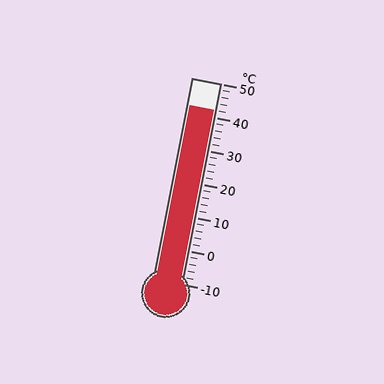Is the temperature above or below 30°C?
The temperature is above 30°C.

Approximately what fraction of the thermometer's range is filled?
The thermometer is filled to approximately 85% of its range.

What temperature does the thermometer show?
The thermometer shows approximately 42°C.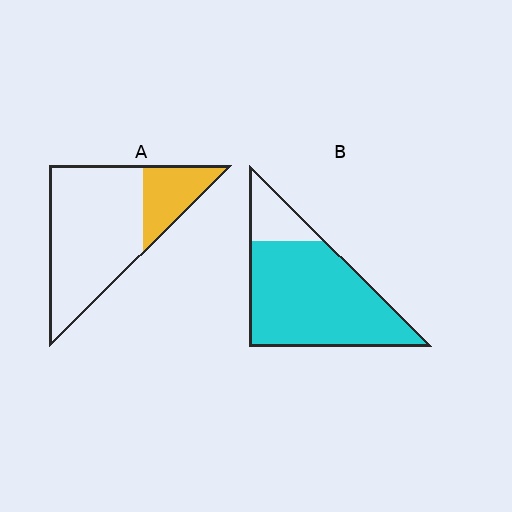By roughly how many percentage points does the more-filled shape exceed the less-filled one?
By roughly 60 percentage points (B over A).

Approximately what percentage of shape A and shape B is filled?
A is approximately 25% and B is approximately 85%.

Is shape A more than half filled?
No.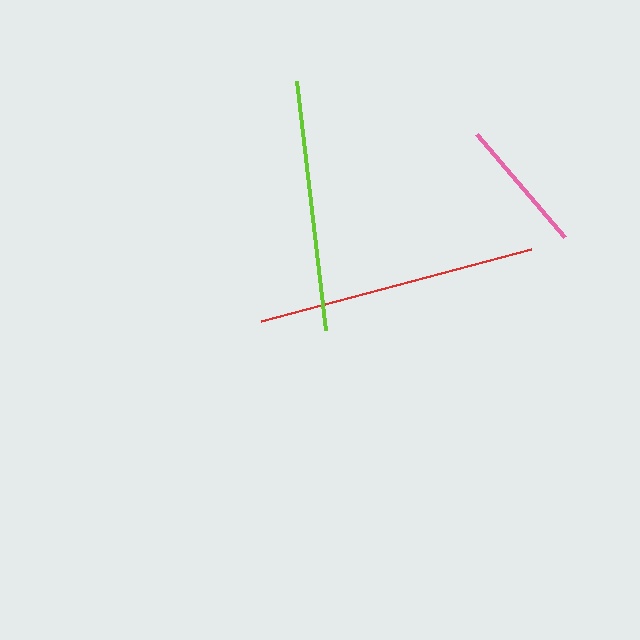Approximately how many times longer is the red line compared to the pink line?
The red line is approximately 2.1 times the length of the pink line.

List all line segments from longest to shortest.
From longest to shortest: red, lime, pink.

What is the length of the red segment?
The red segment is approximately 280 pixels long.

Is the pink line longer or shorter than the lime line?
The lime line is longer than the pink line.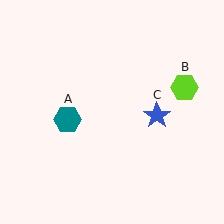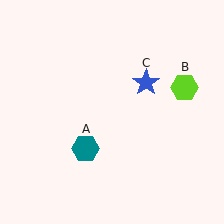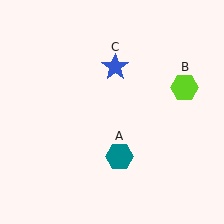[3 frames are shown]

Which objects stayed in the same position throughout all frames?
Lime hexagon (object B) remained stationary.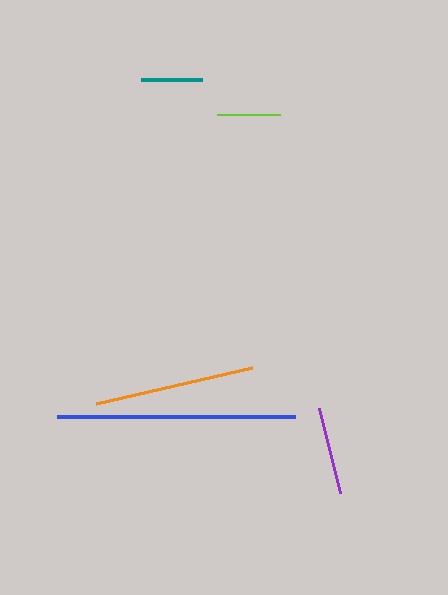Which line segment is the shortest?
The teal line is the shortest at approximately 61 pixels.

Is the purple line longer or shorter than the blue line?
The blue line is longer than the purple line.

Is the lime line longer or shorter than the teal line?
The lime line is longer than the teal line.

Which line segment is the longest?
The blue line is the longest at approximately 238 pixels.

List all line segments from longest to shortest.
From longest to shortest: blue, orange, purple, lime, teal.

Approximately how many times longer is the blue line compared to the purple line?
The blue line is approximately 2.7 times the length of the purple line.